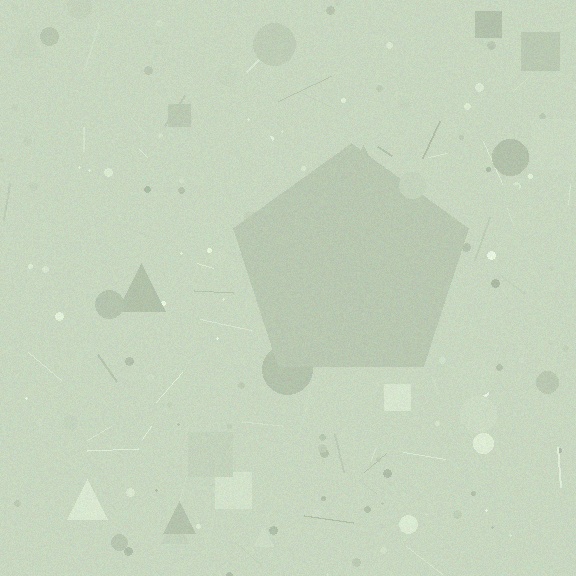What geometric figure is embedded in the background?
A pentagon is embedded in the background.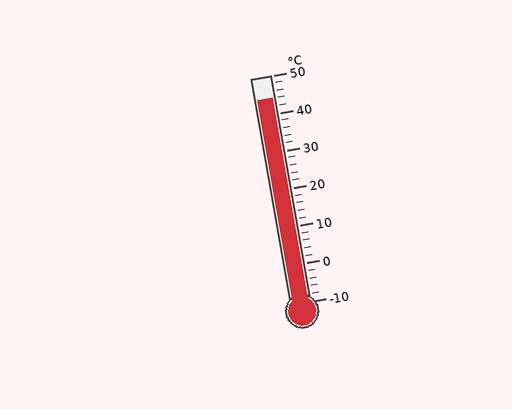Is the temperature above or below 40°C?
The temperature is above 40°C.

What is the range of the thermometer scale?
The thermometer scale ranges from -10°C to 50°C.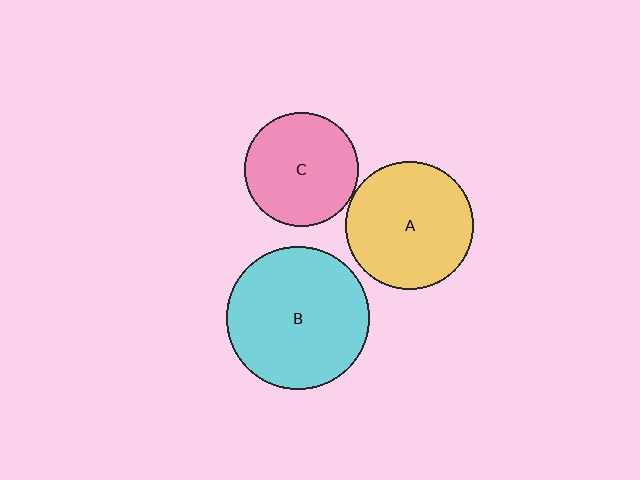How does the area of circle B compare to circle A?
Approximately 1.2 times.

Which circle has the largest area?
Circle B (cyan).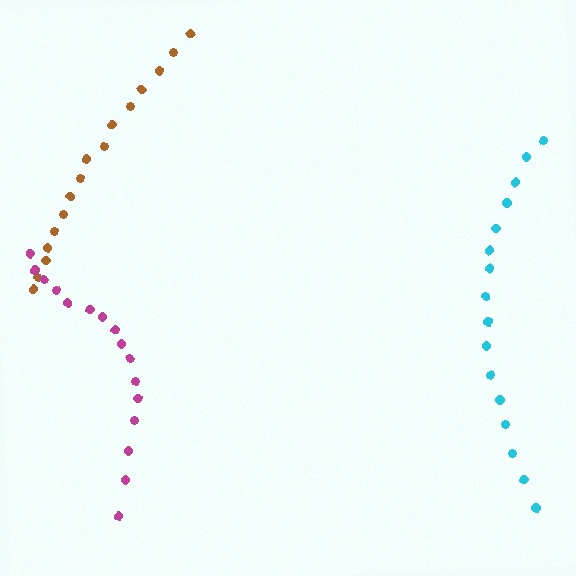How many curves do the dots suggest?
There are 3 distinct paths.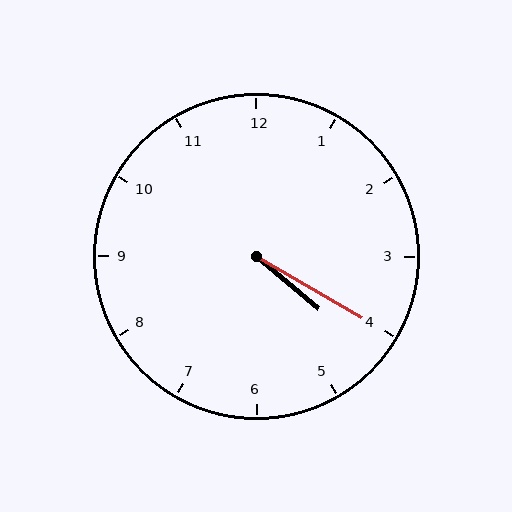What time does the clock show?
4:20.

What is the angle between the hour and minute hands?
Approximately 10 degrees.